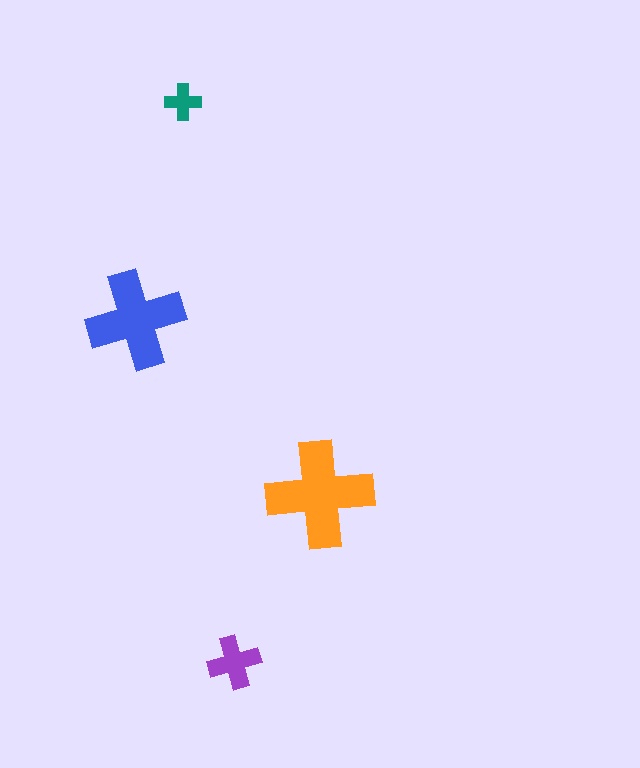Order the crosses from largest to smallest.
the orange one, the blue one, the purple one, the teal one.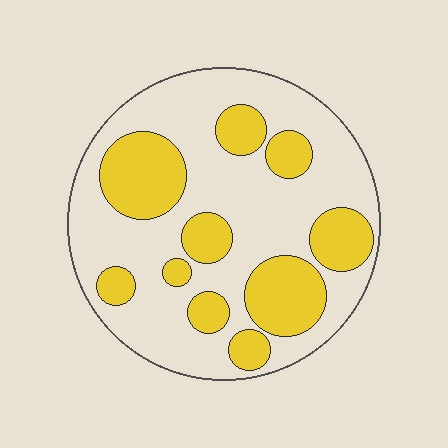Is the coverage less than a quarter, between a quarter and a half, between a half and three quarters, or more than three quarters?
Between a quarter and a half.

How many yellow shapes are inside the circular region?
10.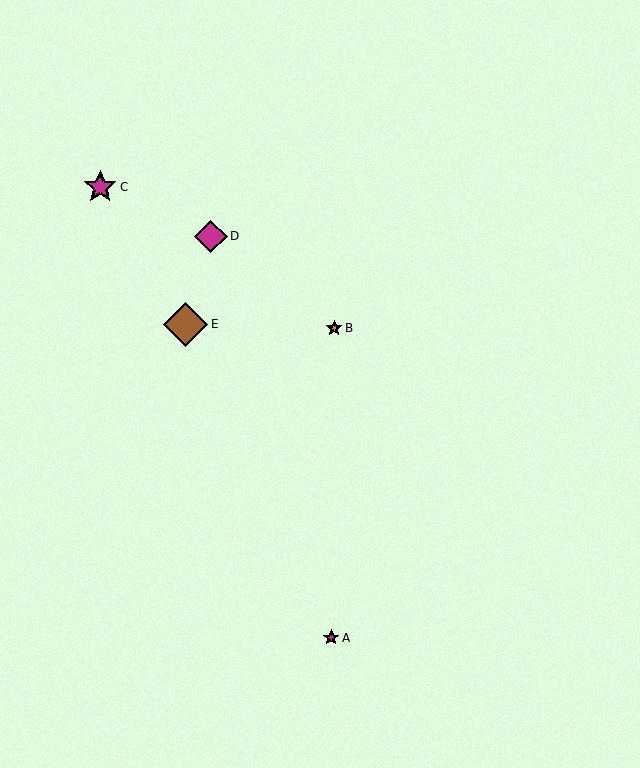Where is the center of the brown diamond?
The center of the brown diamond is at (186, 324).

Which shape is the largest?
The brown diamond (labeled E) is the largest.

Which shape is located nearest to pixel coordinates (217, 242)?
The magenta diamond (labeled D) at (211, 236) is nearest to that location.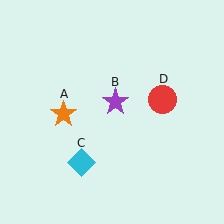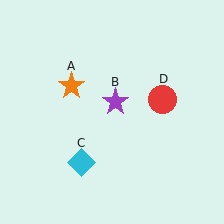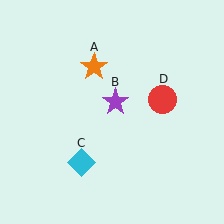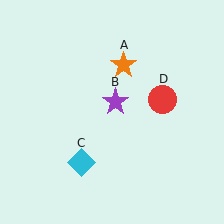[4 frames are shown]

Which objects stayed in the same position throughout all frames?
Purple star (object B) and cyan diamond (object C) and red circle (object D) remained stationary.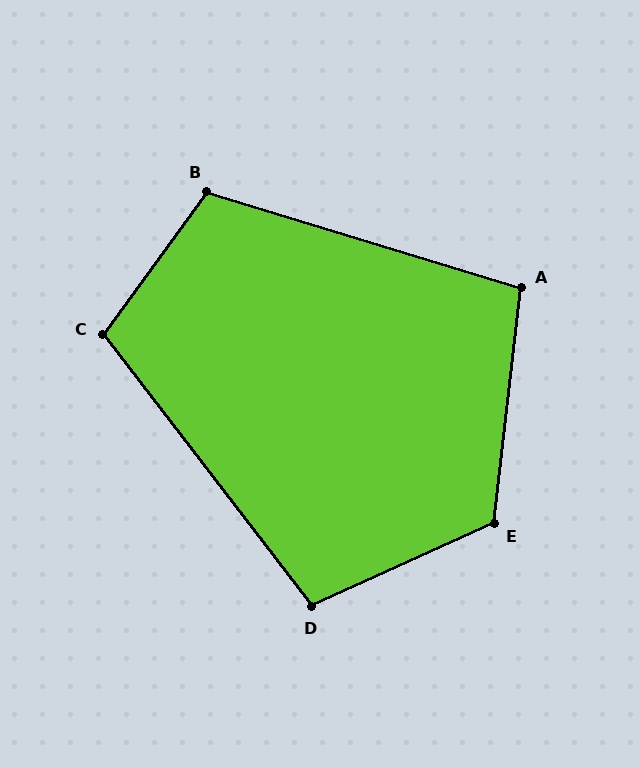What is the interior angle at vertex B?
Approximately 109 degrees (obtuse).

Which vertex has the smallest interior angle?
A, at approximately 100 degrees.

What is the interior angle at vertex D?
Approximately 103 degrees (obtuse).